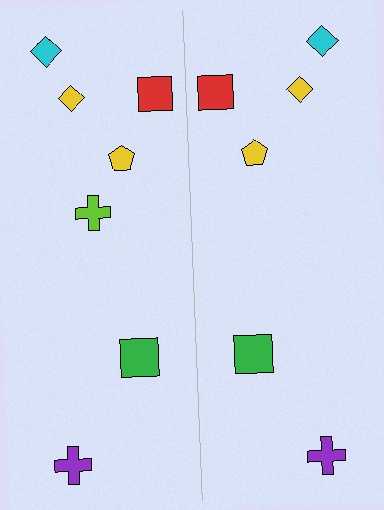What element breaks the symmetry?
A lime cross is missing from the right side.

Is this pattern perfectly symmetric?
No, the pattern is not perfectly symmetric. A lime cross is missing from the right side.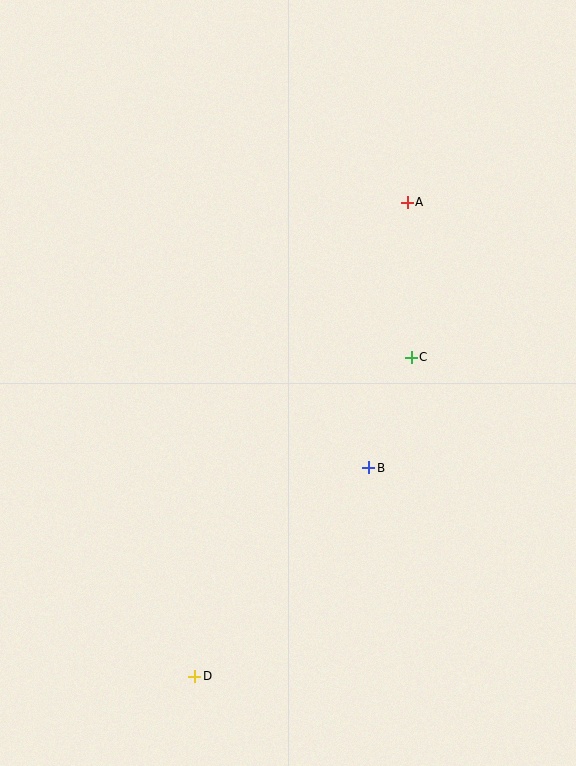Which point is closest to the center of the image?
Point B at (369, 468) is closest to the center.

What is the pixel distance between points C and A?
The distance between C and A is 155 pixels.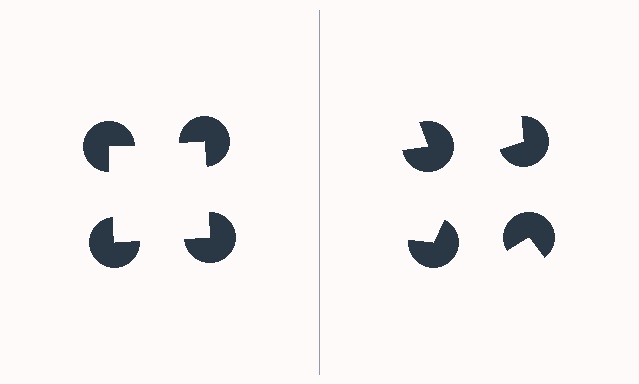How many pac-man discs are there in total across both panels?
8 — 4 on each side.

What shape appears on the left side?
An illusory square.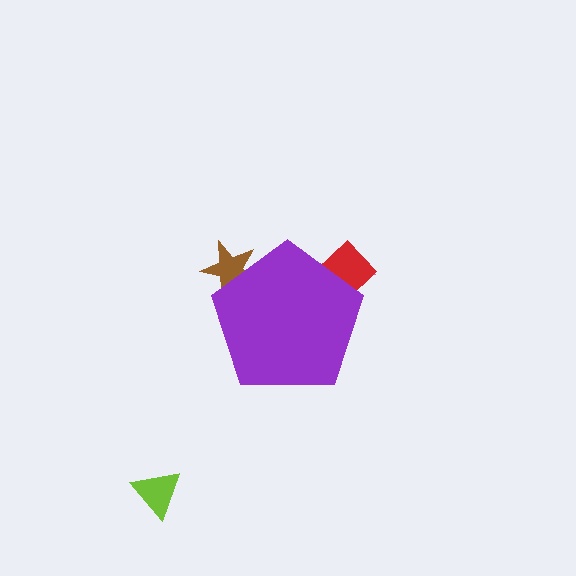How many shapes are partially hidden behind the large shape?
3 shapes are partially hidden.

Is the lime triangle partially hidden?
No, the lime triangle is fully visible.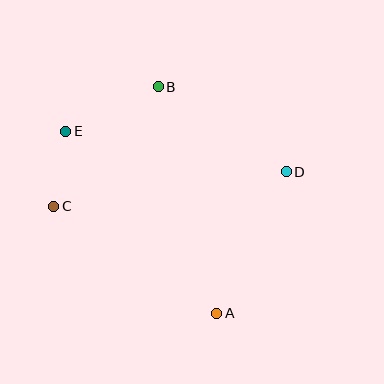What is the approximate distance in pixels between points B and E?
The distance between B and E is approximately 103 pixels.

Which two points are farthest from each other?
Points A and E are farthest from each other.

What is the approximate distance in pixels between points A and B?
The distance between A and B is approximately 234 pixels.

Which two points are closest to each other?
Points C and E are closest to each other.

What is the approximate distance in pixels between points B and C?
The distance between B and C is approximately 159 pixels.